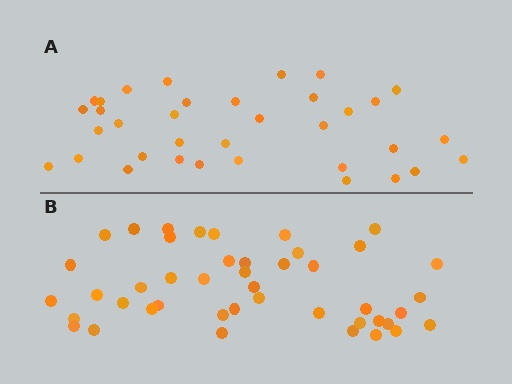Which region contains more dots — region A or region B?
Region B (the bottom region) has more dots.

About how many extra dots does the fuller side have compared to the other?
Region B has roughly 8 or so more dots than region A.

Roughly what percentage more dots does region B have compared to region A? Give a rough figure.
About 25% more.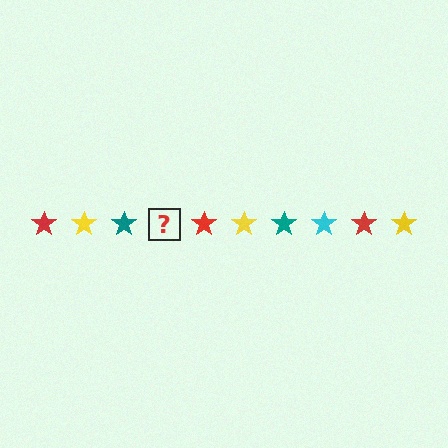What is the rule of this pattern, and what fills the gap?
The rule is that the pattern cycles through red, yellow, teal, cyan stars. The gap should be filled with a cyan star.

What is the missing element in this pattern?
The missing element is a cyan star.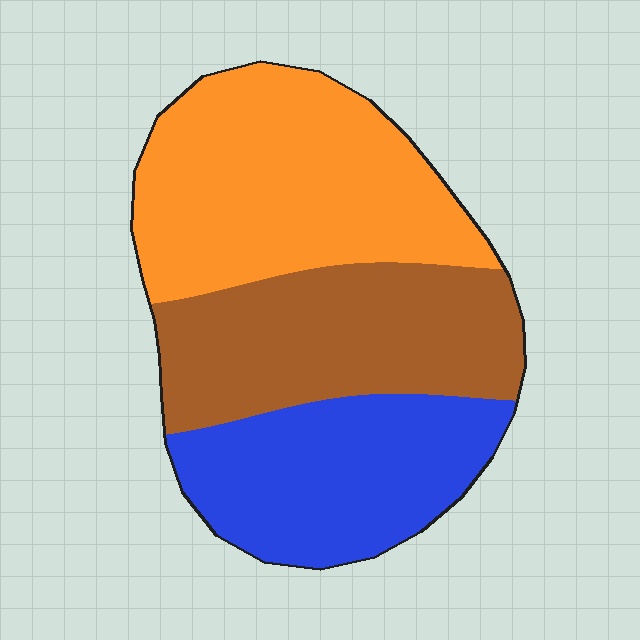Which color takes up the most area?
Orange, at roughly 40%.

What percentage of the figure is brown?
Brown takes up about one third (1/3) of the figure.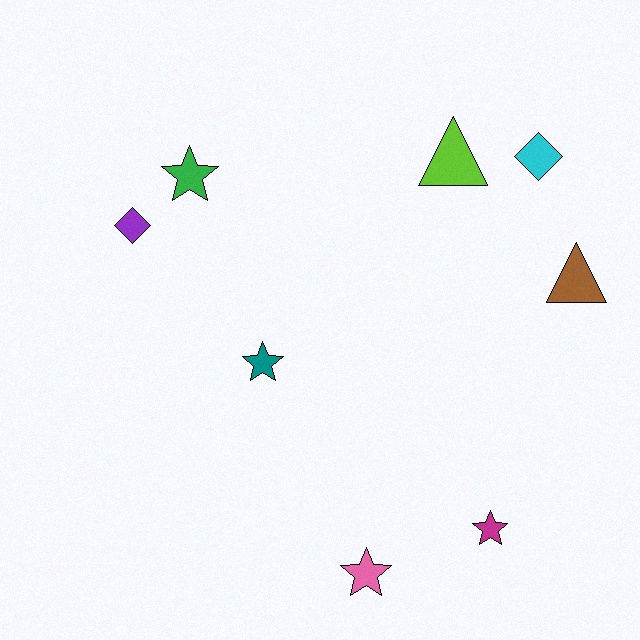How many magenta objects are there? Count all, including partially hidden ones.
There is 1 magenta object.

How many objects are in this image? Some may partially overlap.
There are 8 objects.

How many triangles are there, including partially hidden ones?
There are 2 triangles.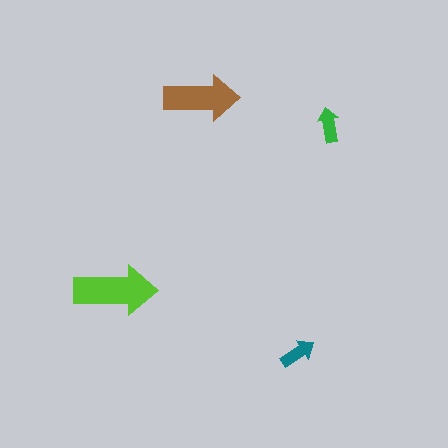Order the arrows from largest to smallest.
the lime one, the brown one, the teal one, the green one.